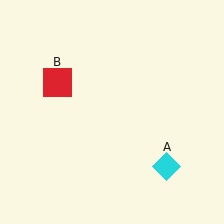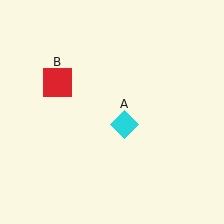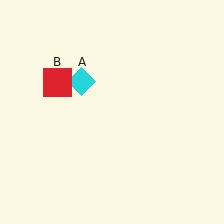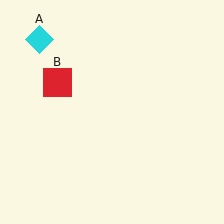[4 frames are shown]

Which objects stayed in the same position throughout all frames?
Red square (object B) remained stationary.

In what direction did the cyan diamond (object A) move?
The cyan diamond (object A) moved up and to the left.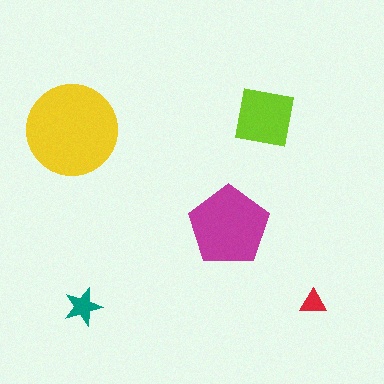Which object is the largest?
The yellow circle.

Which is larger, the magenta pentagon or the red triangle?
The magenta pentagon.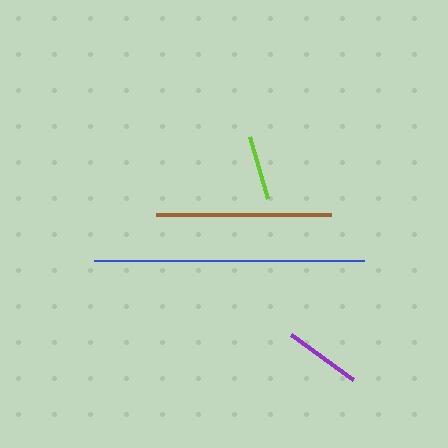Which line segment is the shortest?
The lime line is the shortest at approximately 65 pixels.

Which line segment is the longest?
The blue line is the longest at approximately 271 pixels.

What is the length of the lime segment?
The lime segment is approximately 65 pixels long.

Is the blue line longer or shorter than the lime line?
The blue line is longer than the lime line.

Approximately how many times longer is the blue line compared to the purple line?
The blue line is approximately 3.5 times the length of the purple line.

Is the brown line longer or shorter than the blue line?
The blue line is longer than the brown line.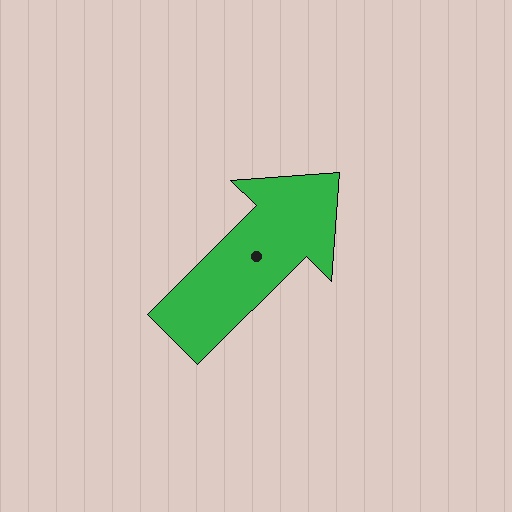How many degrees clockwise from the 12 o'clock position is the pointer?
Approximately 45 degrees.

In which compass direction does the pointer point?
Northeast.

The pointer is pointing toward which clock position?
Roughly 2 o'clock.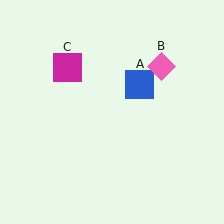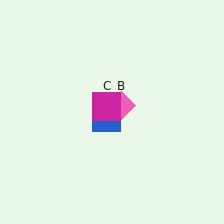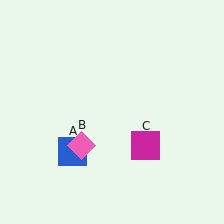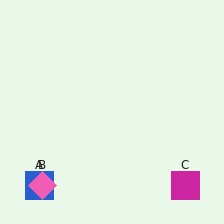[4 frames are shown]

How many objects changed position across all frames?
3 objects changed position: blue square (object A), pink diamond (object B), magenta square (object C).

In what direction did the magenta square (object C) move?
The magenta square (object C) moved down and to the right.